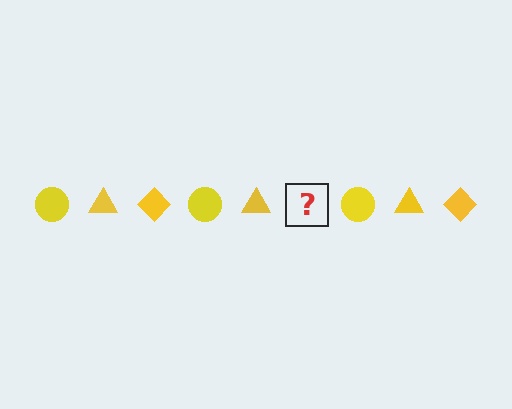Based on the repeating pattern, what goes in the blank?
The blank should be a yellow diamond.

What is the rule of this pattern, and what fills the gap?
The rule is that the pattern cycles through circle, triangle, diamond shapes in yellow. The gap should be filled with a yellow diamond.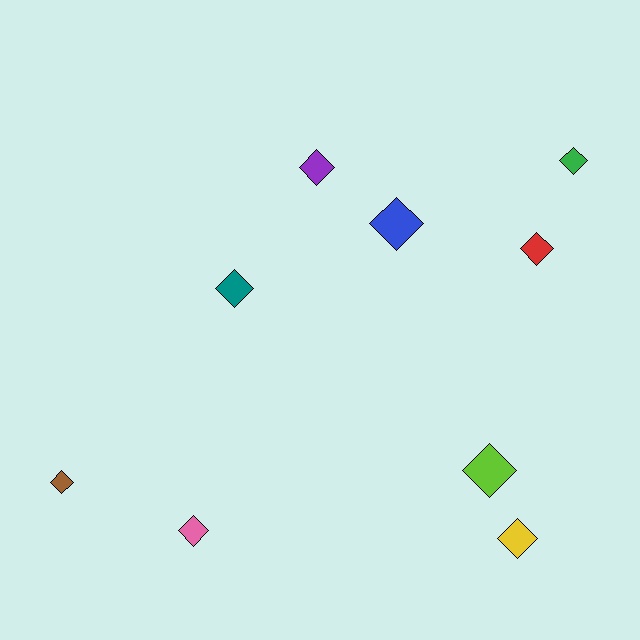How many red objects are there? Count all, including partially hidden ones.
There is 1 red object.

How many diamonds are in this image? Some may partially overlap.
There are 9 diamonds.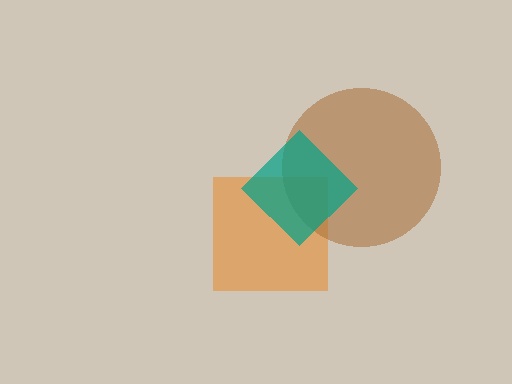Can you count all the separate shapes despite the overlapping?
Yes, there are 3 separate shapes.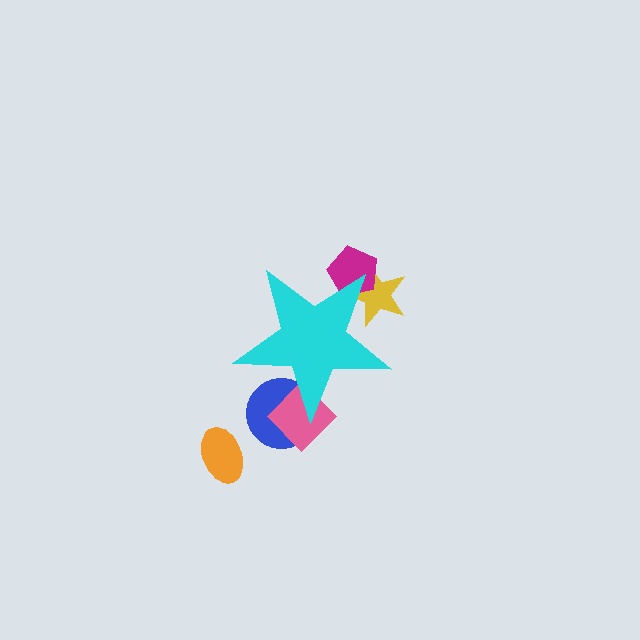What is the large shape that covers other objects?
A cyan star.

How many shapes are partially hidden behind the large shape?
4 shapes are partially hidden.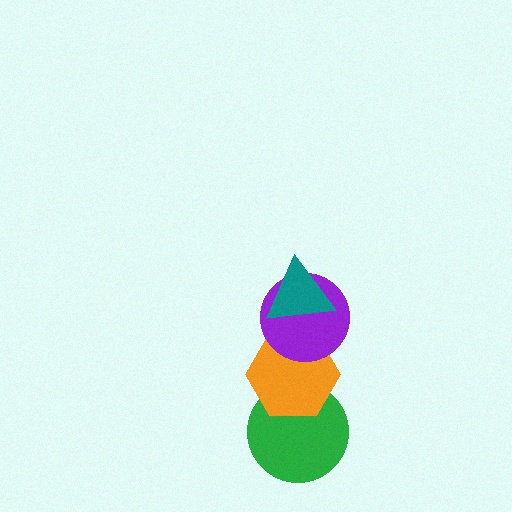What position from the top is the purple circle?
The purple circle is 2nd from the top.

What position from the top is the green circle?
The green circle is 4th from the top.